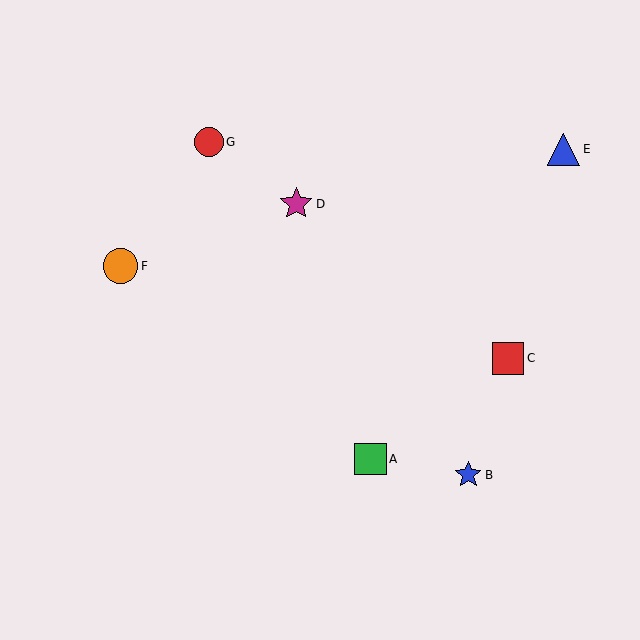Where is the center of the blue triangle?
The center of the blue triangle is at (564, 149).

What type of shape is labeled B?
Shape B is a blue star.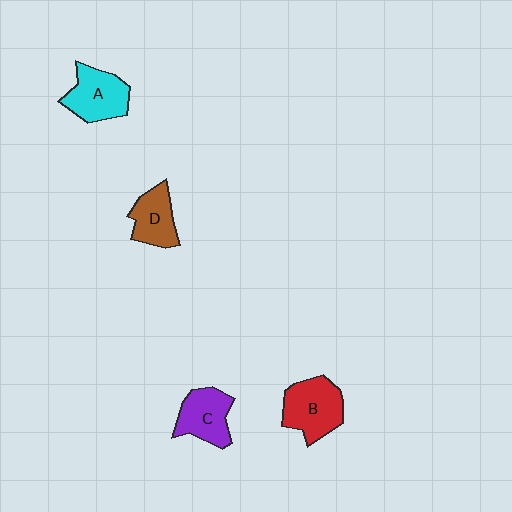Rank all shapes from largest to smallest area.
From largest to smallest: B (red), A (cyan), C (purple), D (brown).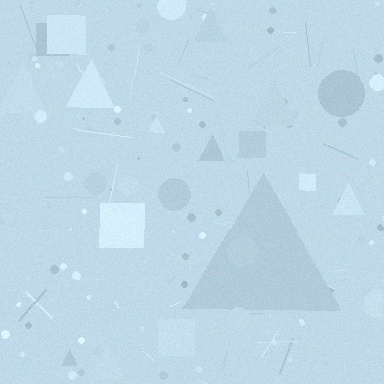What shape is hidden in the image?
A triangle is hidden in the image.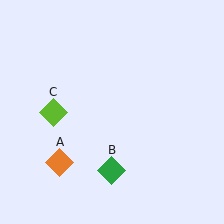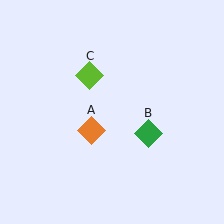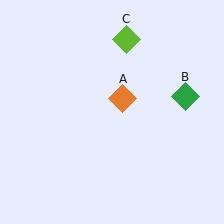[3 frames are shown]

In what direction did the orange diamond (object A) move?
The orange diamond (object A) moved up and to the right.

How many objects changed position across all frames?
3 objects changed position: orange diamond (object A), green diamond (object B), lime diamond (object C).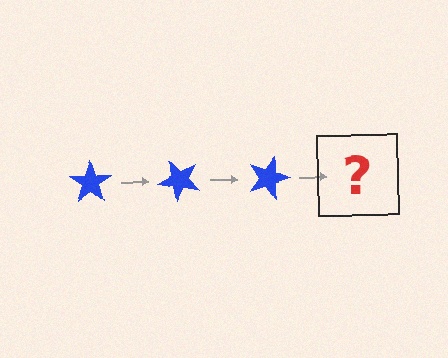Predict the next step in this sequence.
The next step is a blue star rotated 135 degrees.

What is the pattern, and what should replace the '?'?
The pattern is that the star rotates 45 degrees each step. The '?' should be a blue star rotated 135 degrees.